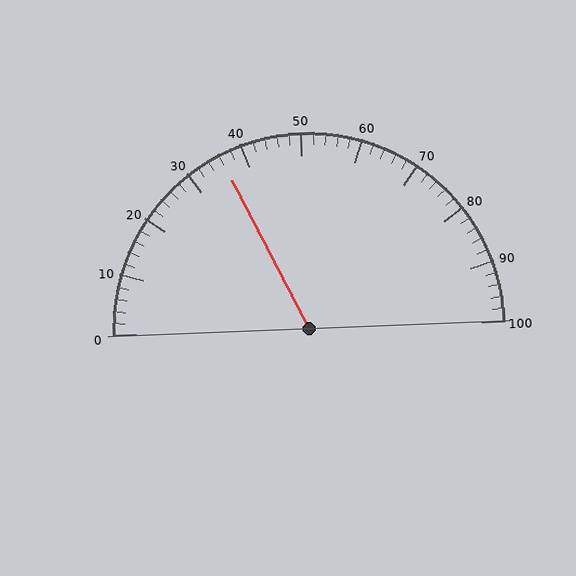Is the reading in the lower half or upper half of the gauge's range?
The reading is in the lower half of the range (0 to 100).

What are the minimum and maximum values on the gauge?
The gauge ranges from 0 to 100.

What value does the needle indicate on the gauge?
The needle indicates approximately 36.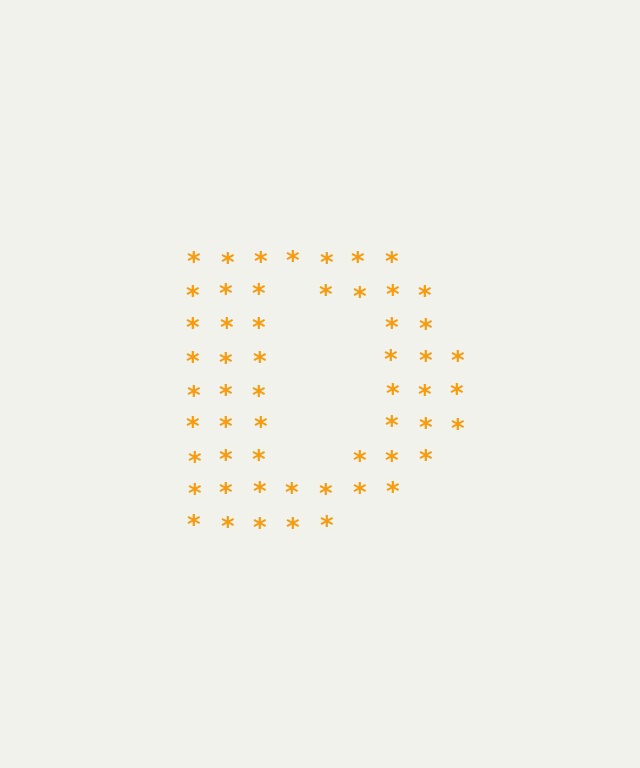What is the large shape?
The large shape is the letter D.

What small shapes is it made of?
It is made of small asterisks.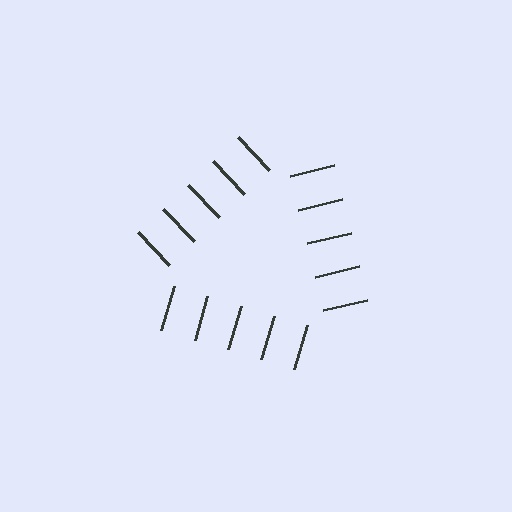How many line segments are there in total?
15 — 5 along each of the 3 edges.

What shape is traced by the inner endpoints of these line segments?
An illusory triangle — the line segments terminate on its edges but no continuous stroke is drawn.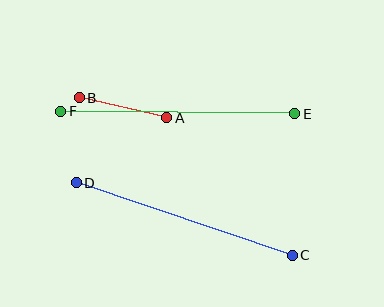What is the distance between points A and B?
The distance is approximately 90 pixels.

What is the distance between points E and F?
The distance is approximately 234 pixels.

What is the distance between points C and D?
The distance is approximately 228 pixels.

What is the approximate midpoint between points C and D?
The midpoint is at approximately (184, 219) pixels.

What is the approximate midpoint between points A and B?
The midpoint is at approximately (123, 108) pixels.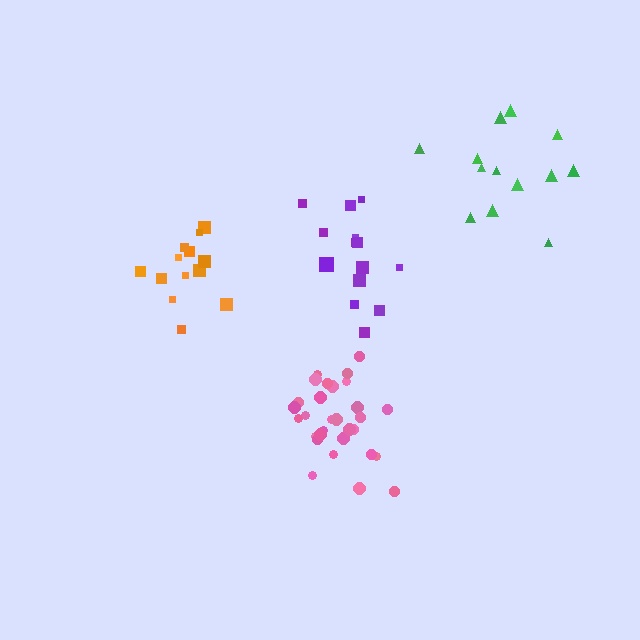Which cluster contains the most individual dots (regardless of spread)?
Pink (30).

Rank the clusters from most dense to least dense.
pink, orange, purple, green.